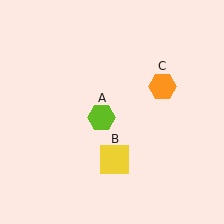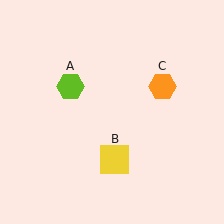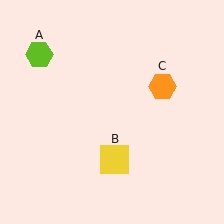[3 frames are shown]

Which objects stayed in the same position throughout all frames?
Yellow square (object B) and orange hexagon (object C) remained stationary.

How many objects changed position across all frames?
1 object changed position: lime hexagon (object A).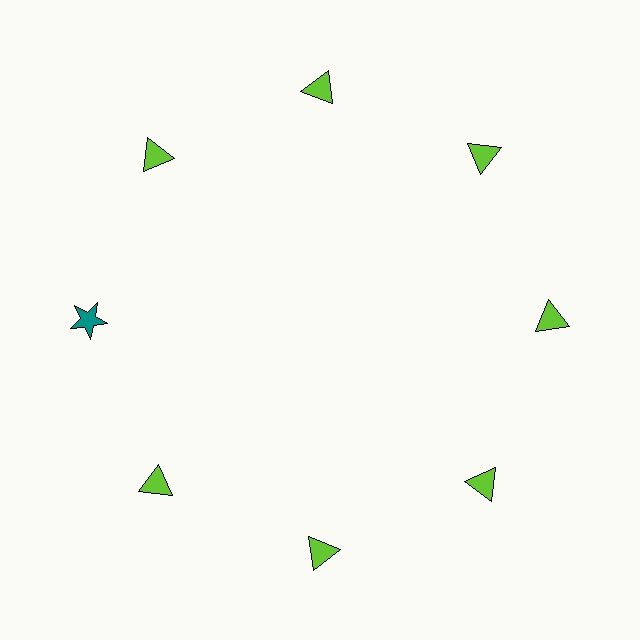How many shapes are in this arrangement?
There are 8 shapes arranged in a ring pattern.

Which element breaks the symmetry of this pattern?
The teal star at roughly the 9 o'clock position breaks the symmetry. All other shapes are lime triangles.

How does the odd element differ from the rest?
It differs in both color (teal instead of lime) and shape (star instead of triangle).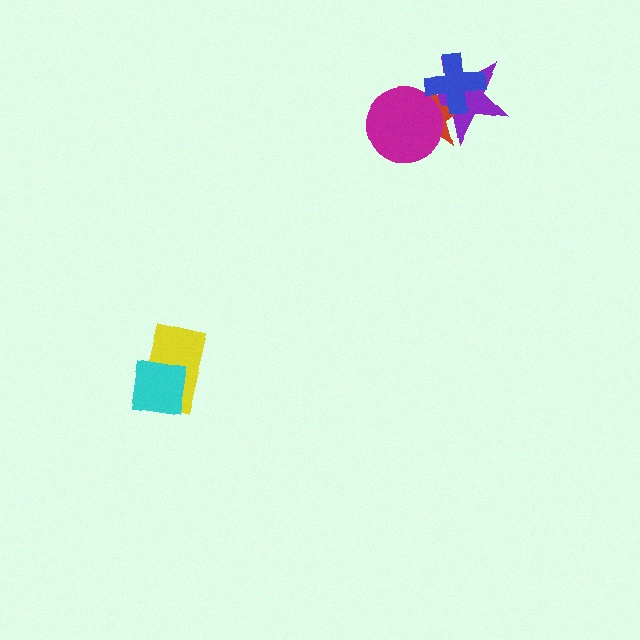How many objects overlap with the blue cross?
2 objects overlap with the blue cross.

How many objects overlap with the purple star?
3 objects overlap with the purple star.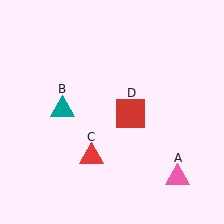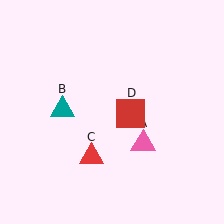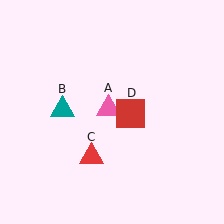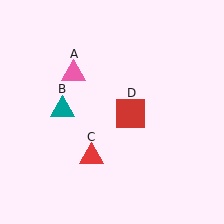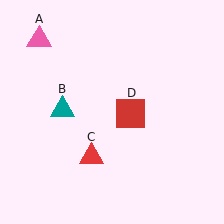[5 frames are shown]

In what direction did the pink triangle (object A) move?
The pink triangle (object A) moved up and to the left.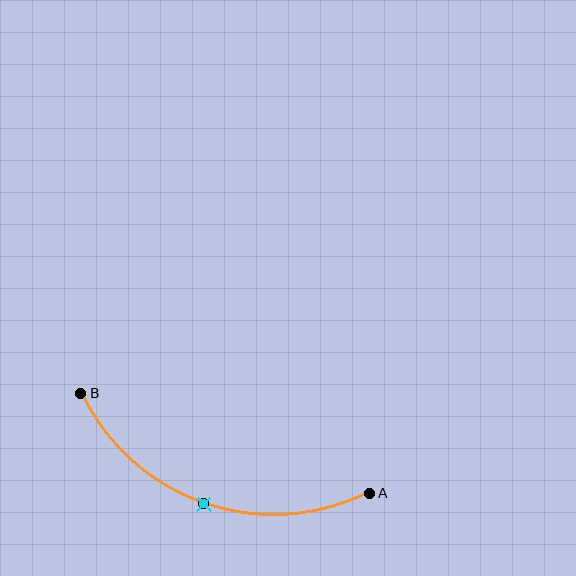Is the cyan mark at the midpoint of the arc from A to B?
Yes. The cyan mark lies on the arc at equal arc-length from both A and B — it is the arc midpoint.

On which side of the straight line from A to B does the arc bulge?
The arc bulges below the straight line connecting A and B.